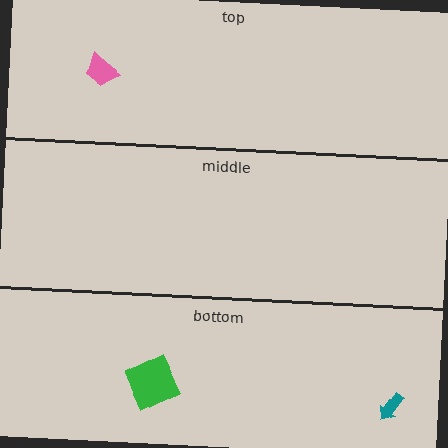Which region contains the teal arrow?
The bottom region.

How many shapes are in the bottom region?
2.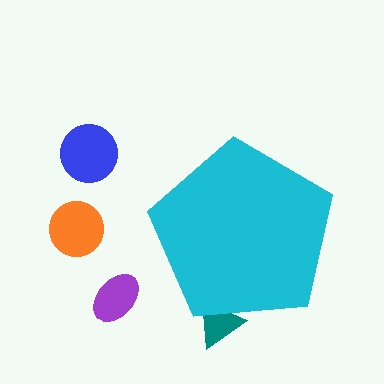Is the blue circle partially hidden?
No, the blue circle is fully visible.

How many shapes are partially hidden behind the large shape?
1 shape is partially hidden.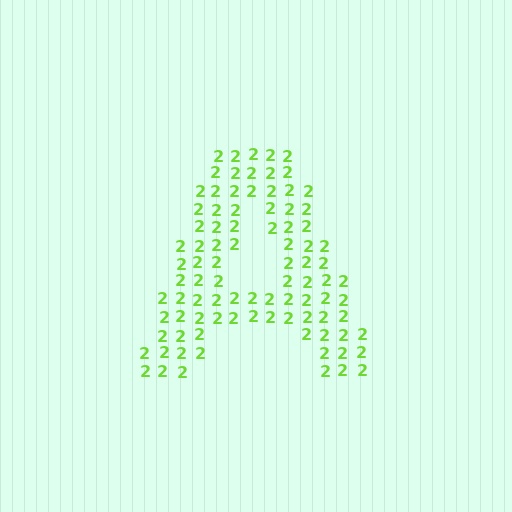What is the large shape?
The large shape is the letter A.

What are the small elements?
The small elements are digit 2's.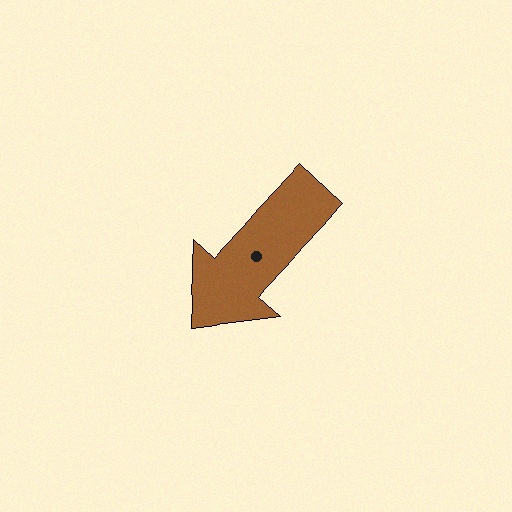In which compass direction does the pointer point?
Southwest.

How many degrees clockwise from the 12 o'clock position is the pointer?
Approximately 223 degrees.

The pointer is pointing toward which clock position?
Roughly 7 o'clock.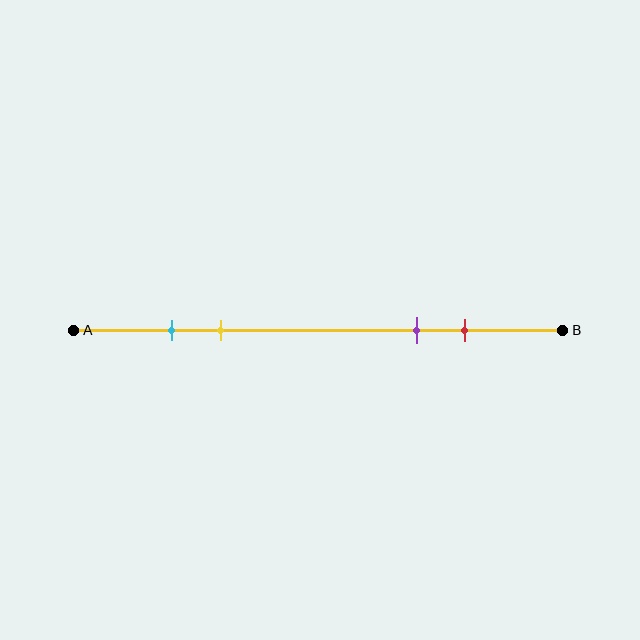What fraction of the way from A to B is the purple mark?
The purple mark is approximately 70% (0.7) of the way from A to B.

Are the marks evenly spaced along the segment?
No, the marks are not evenly spaced.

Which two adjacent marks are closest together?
The cyan and yellow marks are the closest adjacent pair.